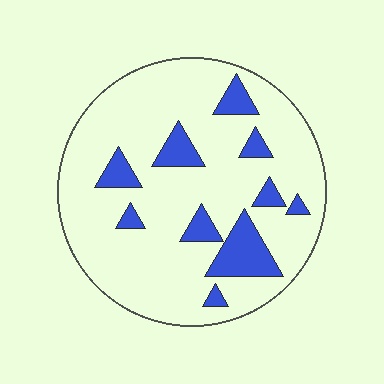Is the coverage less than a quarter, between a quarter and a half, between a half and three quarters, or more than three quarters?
Less than a quarter.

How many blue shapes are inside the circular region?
10.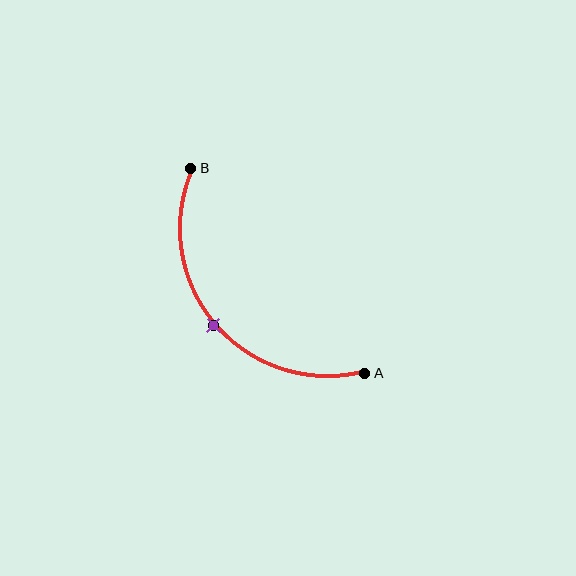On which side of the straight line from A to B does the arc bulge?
The arc bulges below and to the left of the straight line connecting A and B.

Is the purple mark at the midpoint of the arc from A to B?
Yes. The purple mark lies on the arc at equal arc-length from both A and B — it is the arc midpoint.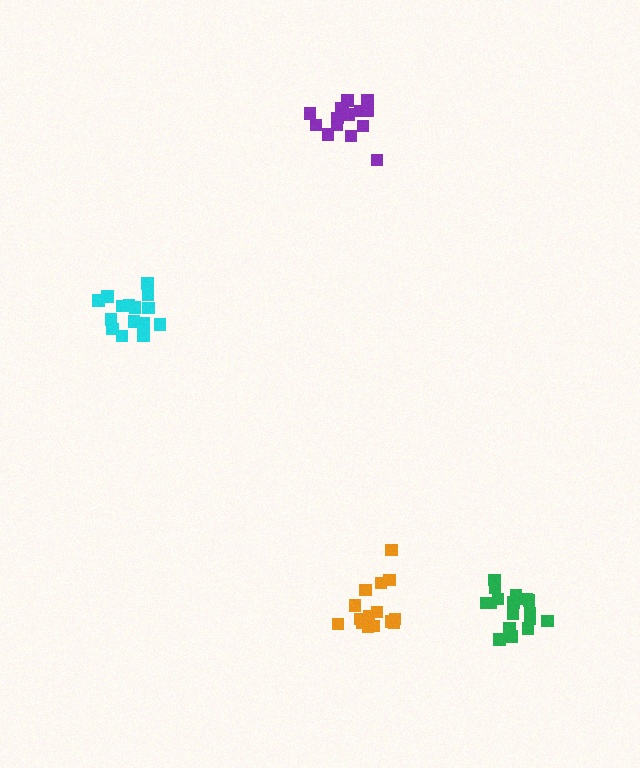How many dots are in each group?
Group 1: 15 dots, Group 2: 16 dots, Group 3: 15 dots, Group 4: 17 dots (63 total).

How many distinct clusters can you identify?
There are 4 distinct clusters.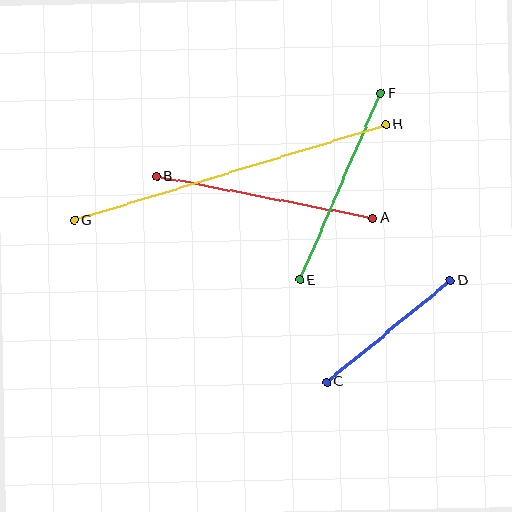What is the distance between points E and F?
The distance is approximately 204 pixels.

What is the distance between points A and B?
The distance is approximately 220 pixels.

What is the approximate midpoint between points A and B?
The midpoint is at approximately (265, 197) pixels.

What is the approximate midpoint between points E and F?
The midpoint is at approximately (340, 187) pixels.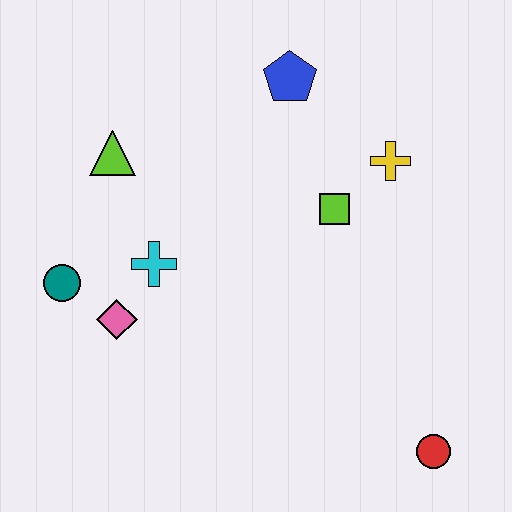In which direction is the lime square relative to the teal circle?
The lime square is to the right of the teal circle.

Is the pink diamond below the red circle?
No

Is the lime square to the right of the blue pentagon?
Yes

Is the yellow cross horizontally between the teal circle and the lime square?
No